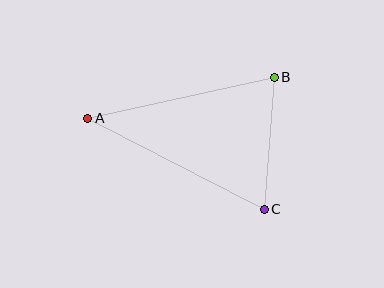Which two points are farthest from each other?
Points A and C are farthest from each other.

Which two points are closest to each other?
Points B and C are closest to each other.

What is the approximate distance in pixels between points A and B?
The distance between A and B is approximately 191 pixels.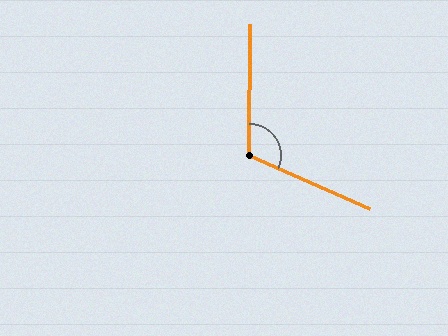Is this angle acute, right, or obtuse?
It is obtuse.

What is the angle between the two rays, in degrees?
Approximately 114 degrees.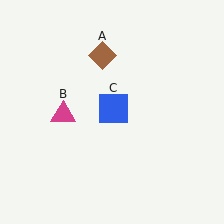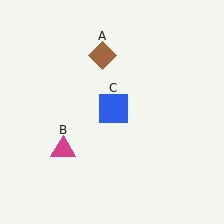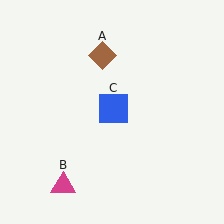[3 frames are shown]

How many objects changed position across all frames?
1 object changed position: magenta triangle (object B).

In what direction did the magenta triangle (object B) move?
The magenta triangle (object B) moved down.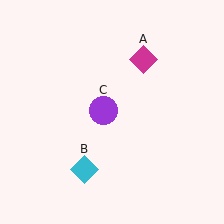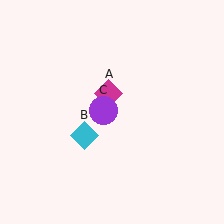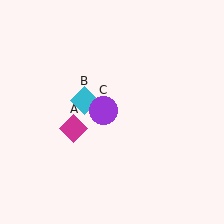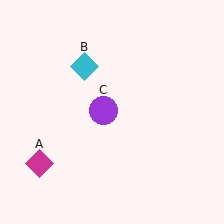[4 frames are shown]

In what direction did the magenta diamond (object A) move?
The magenta diamond (object A) moved down and to the left.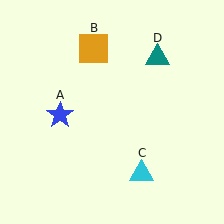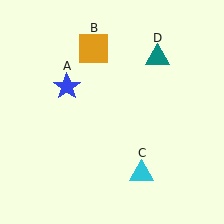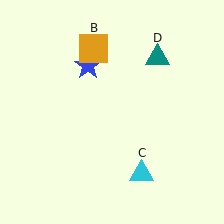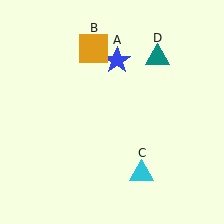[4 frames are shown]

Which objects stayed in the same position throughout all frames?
Orange square (object B) and cyan triangle (object C) and teal triangle (object D) remained stationary.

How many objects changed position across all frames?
1 object changed position: blue star (object A).